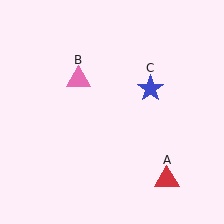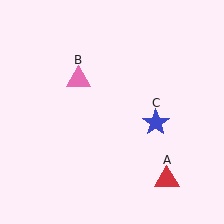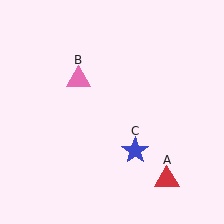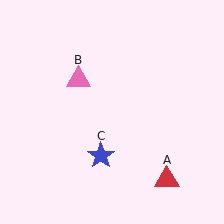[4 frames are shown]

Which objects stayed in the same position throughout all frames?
Red triangle (object A) and pink triangle (object B) remained stationary.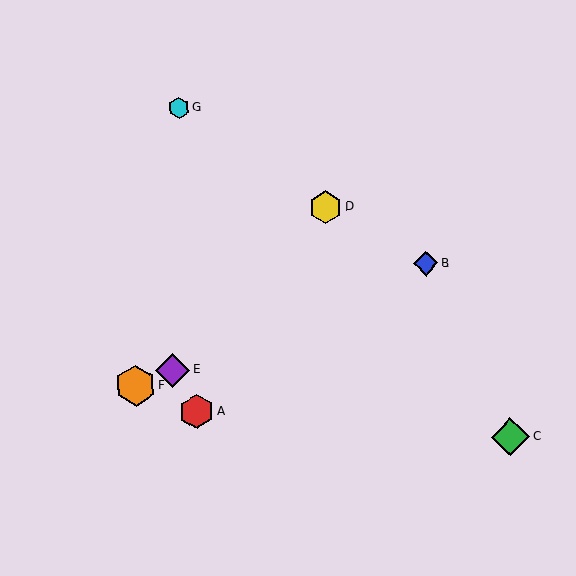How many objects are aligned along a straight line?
3 objects (B, E, F) are aligned along a straight line.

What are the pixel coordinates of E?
Object E is at (173, 370).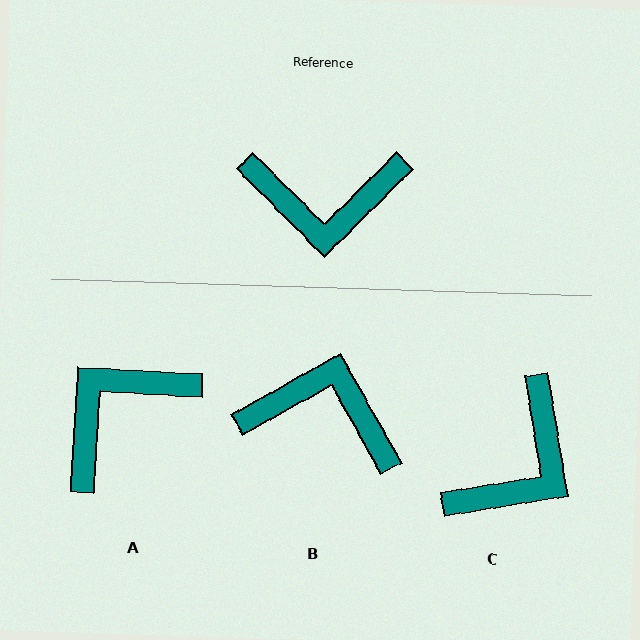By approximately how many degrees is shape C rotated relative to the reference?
Approximately 54 degrees counter-clockwise.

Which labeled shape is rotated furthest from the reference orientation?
B, about 164 degrees away.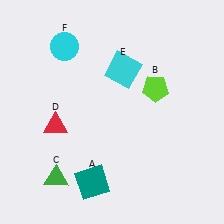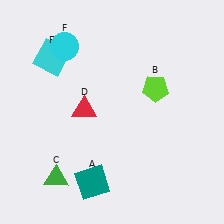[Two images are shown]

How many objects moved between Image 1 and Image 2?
2 objects moved between the two images.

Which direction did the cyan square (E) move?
The cyan square (E) moved left.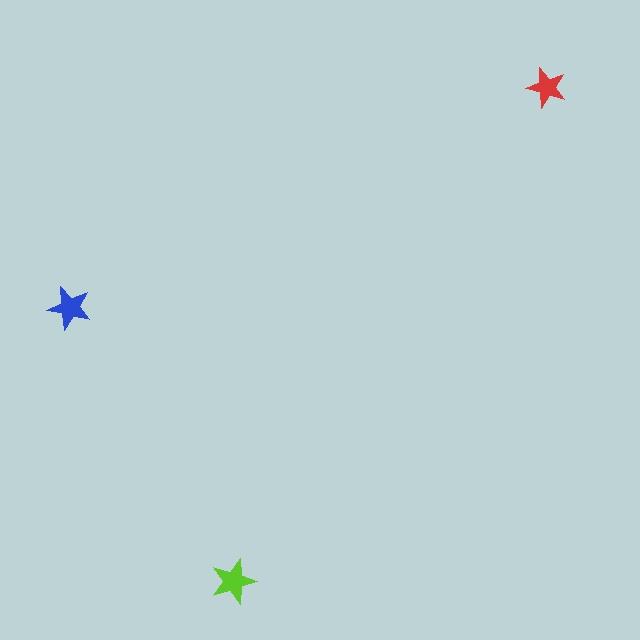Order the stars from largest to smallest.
the lime one, the blue one, the red one.